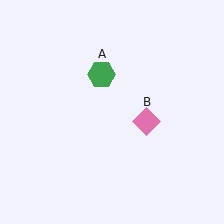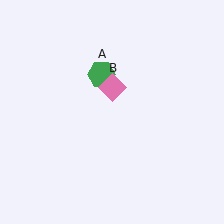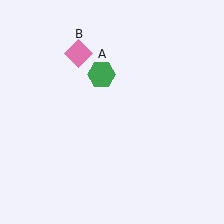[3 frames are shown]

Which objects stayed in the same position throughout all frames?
Green hexagon (object A) remained stationary.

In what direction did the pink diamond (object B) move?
The pink diamond (object B) moved up and to the left.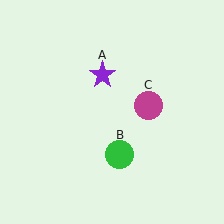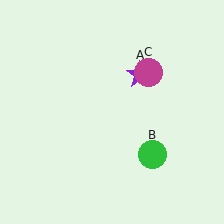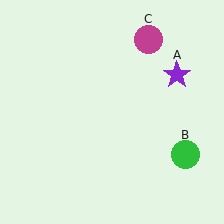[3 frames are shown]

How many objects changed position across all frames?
3 objects changed position: purple star (object A), green circle (object B), magenta circle (object C).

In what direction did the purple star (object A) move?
The purple star (object A) moved right.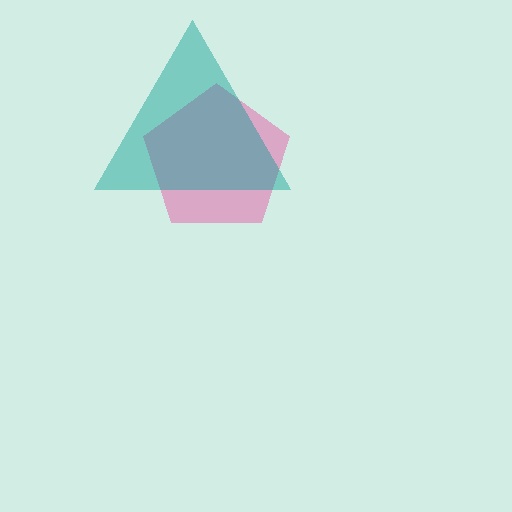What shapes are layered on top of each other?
The layered shapes are: a pink pentagon, a teal triangle.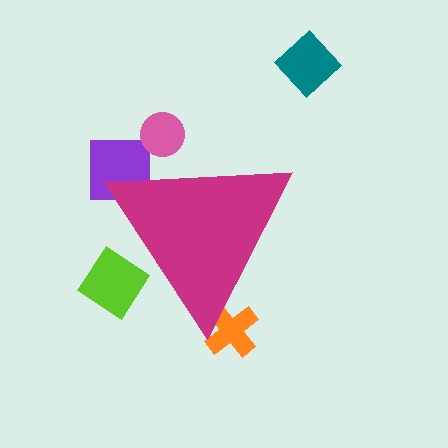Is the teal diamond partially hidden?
No, the teal diamond is fully visible.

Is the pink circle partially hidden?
Yes, the pink circle is partially hidden behind the magenta triangle.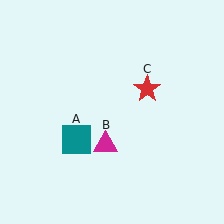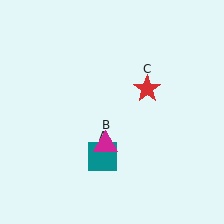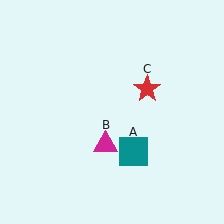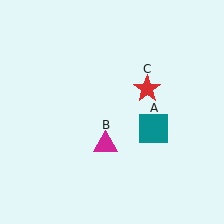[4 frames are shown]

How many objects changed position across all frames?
1 object changed position: teal square (object A).